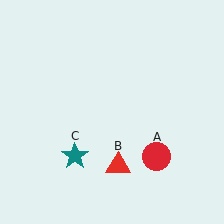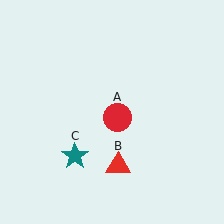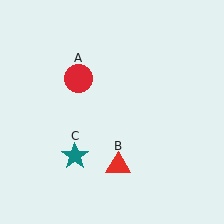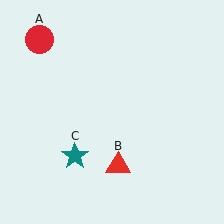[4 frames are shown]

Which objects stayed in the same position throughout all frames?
Red triangle (object B) and teal star (object C) remained stationary.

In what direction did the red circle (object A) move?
The red circle (object A) moved up and to the left.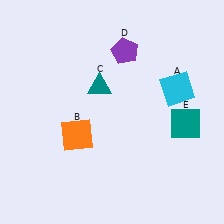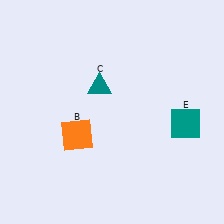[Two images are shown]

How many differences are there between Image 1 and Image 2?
There are 2 differences between the two images.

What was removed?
The cyan square (A), the purple pentagon (D) were removed in Image 2.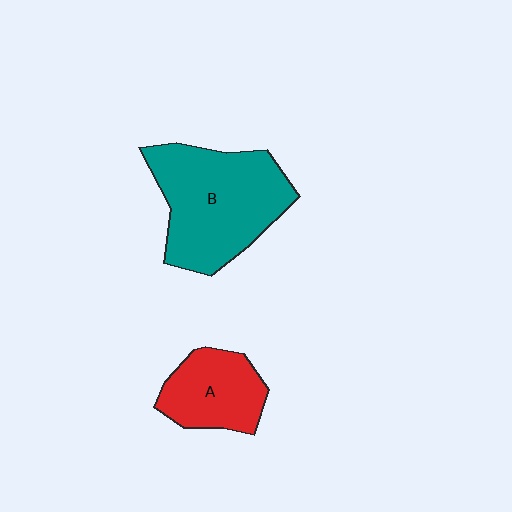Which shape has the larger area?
Shape B (teal).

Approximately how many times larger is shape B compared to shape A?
Approximately 1.9 times.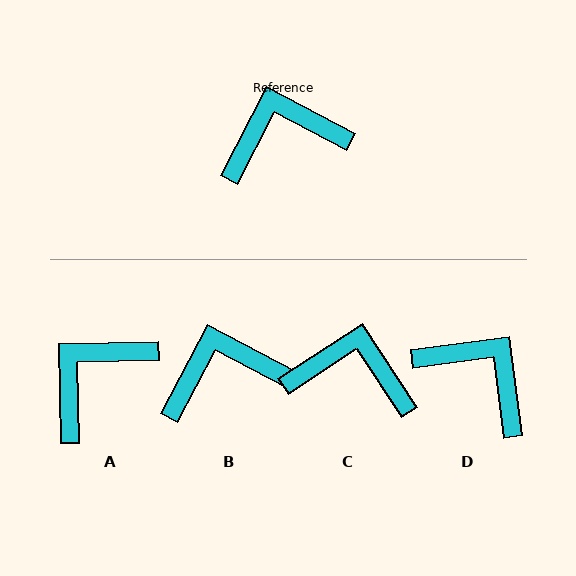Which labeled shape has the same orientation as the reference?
B.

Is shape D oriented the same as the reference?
No, it is off by about 55 degrees.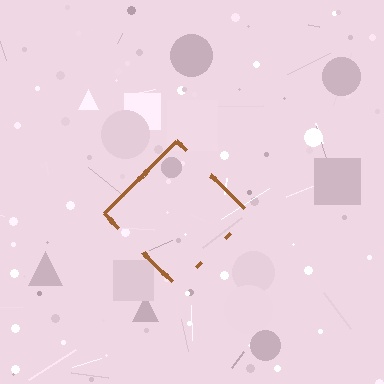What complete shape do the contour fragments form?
The contour fragments form a diamond.